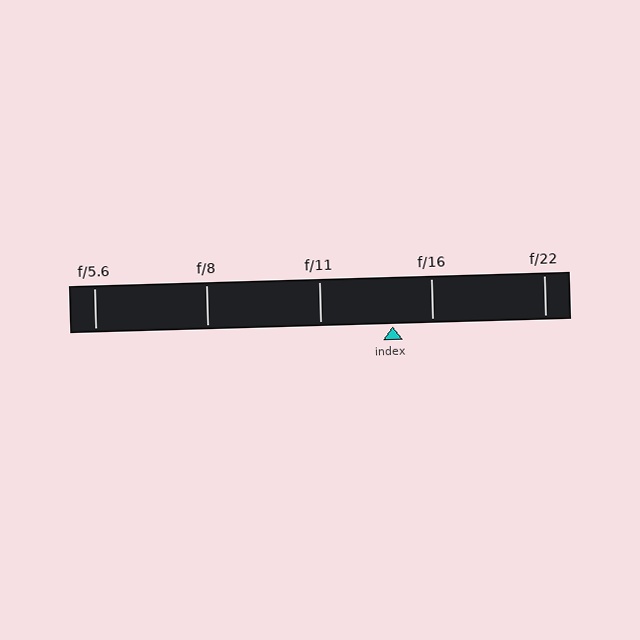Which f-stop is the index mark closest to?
The index mark is closest to f/16.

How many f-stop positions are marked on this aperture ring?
There are 5 f-stop positions marked.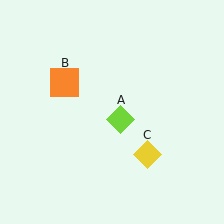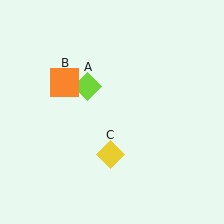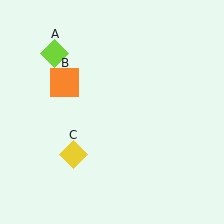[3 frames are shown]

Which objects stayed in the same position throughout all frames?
Orange square (object B) remained stationary.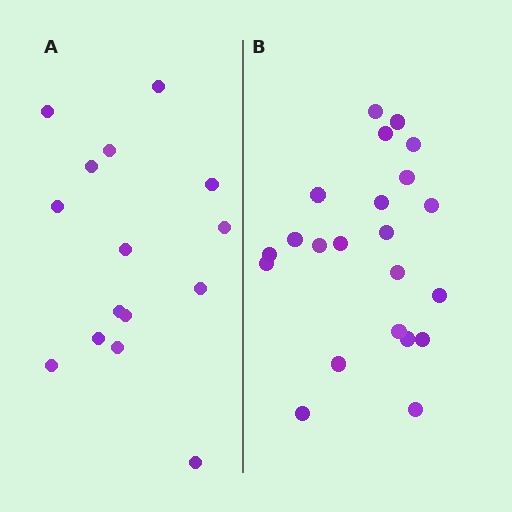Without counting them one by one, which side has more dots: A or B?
Region B (the right region) has more dots.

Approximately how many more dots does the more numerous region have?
Region B has roughly 8 or so more dots than region A.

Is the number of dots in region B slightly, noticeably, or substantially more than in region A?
Region B has substantially more. The ratio is roughly 1.5 to 1.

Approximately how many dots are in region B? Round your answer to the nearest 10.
About 20 dots. (The exact count is 22, which rounds to 20.)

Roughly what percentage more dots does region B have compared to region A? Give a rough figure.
About 45% more.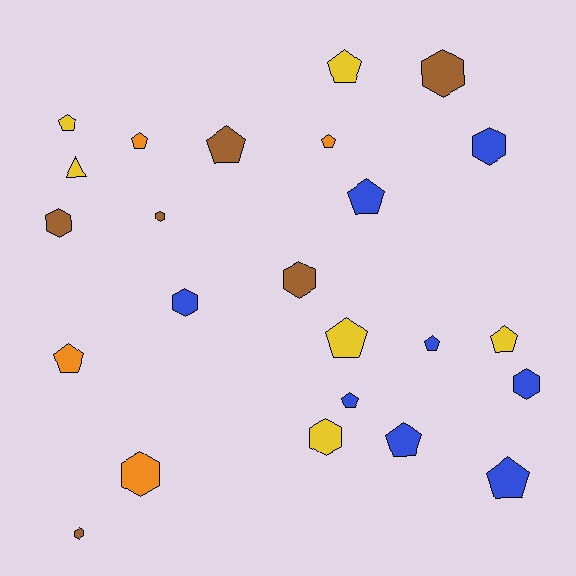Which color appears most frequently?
Blue, with 8 objects.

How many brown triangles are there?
There are no brown triangles.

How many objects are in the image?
There are 24 objects.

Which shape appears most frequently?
Pentagon, with 13 objects.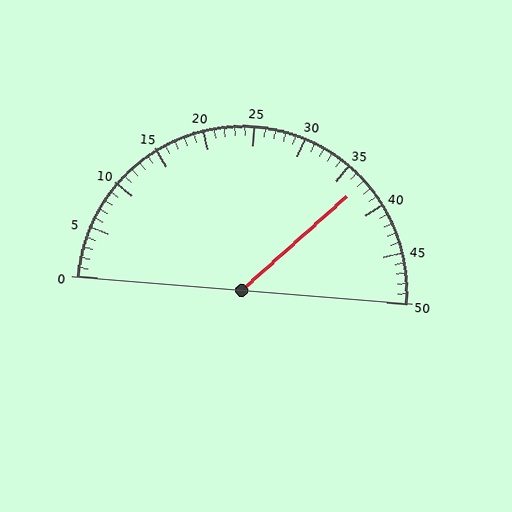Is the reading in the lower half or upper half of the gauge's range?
The reading is in the upper half of the range (0 to 50).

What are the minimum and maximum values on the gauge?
The gauge ranges from 0 to 50.